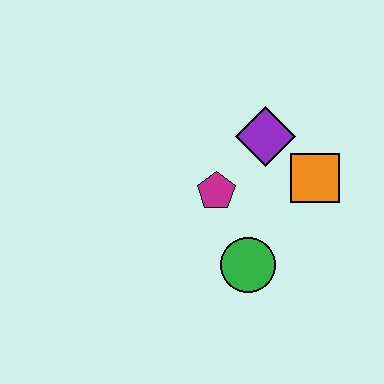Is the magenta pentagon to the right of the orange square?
No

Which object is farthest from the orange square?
The green circle is farthest from the orange square.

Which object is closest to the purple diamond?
The orange square is closest to the purple diamond.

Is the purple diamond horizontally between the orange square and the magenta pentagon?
Yes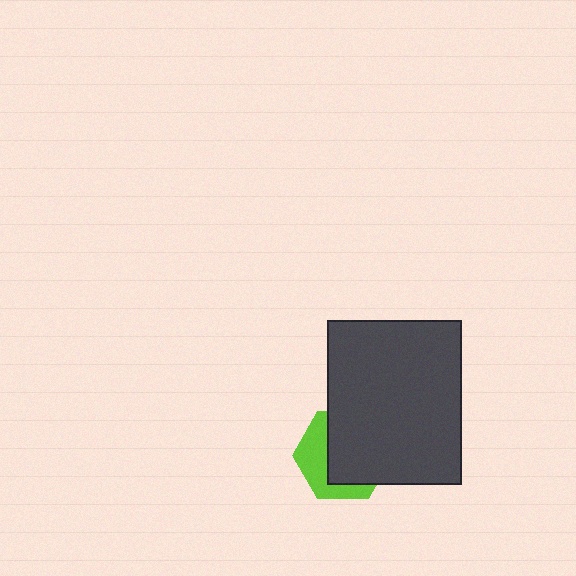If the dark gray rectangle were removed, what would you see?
You would see the complete lime hexagon.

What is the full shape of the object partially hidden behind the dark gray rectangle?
The partially hidden object is a lime hexagon.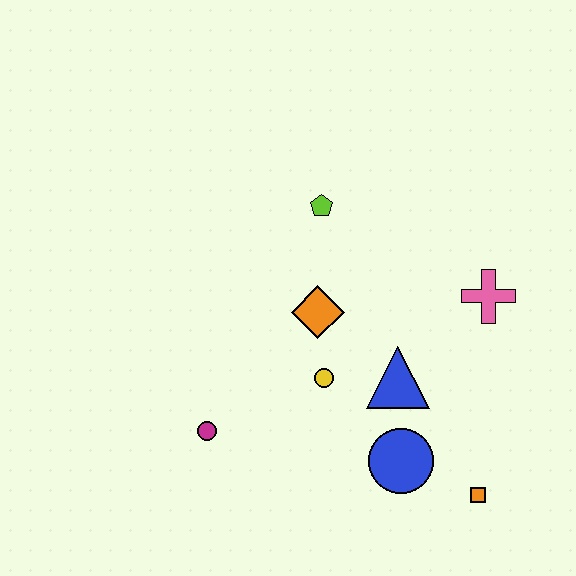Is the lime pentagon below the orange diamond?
No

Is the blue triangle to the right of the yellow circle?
Yes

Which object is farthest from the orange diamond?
The orange square is farthest from the orange diamond.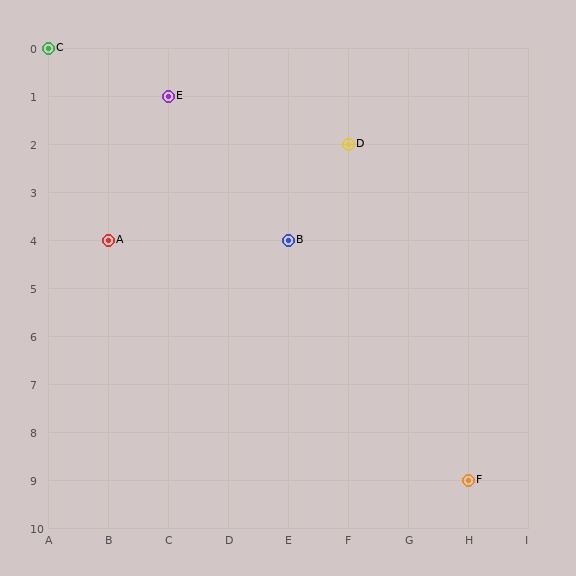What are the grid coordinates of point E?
Point E is at grid coordinates (C, 1).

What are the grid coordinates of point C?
Point C is at grid coordinates (A, 0).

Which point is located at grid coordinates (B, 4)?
Point A is at (B, 4).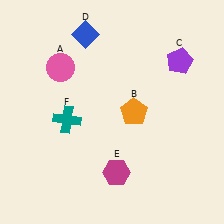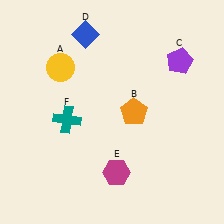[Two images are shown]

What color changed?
The circle (A) changed from pink in Image 1 to yellow in Image 2.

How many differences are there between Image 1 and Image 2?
There is 1 difference between the two images.